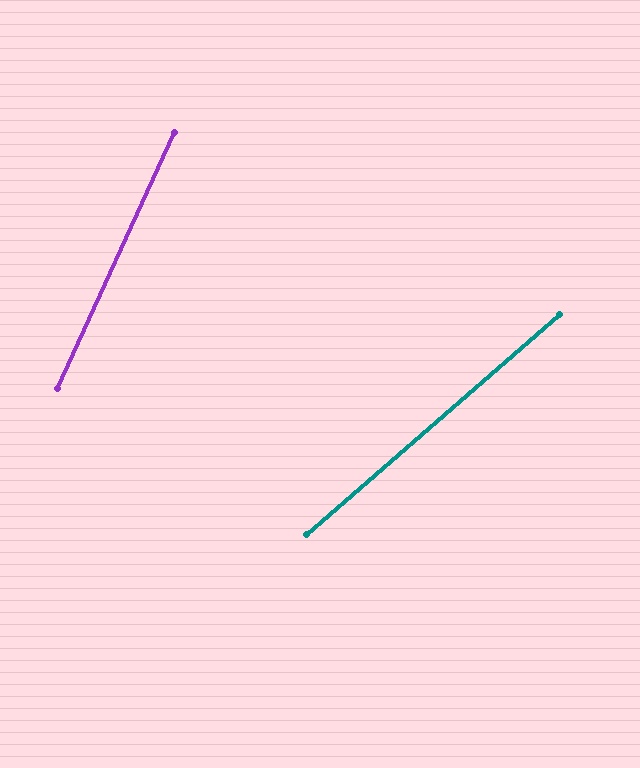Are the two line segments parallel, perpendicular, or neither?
Neither parallel nor perpendicular — they differ by about 25°.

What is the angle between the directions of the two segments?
Approximately 25 degrees.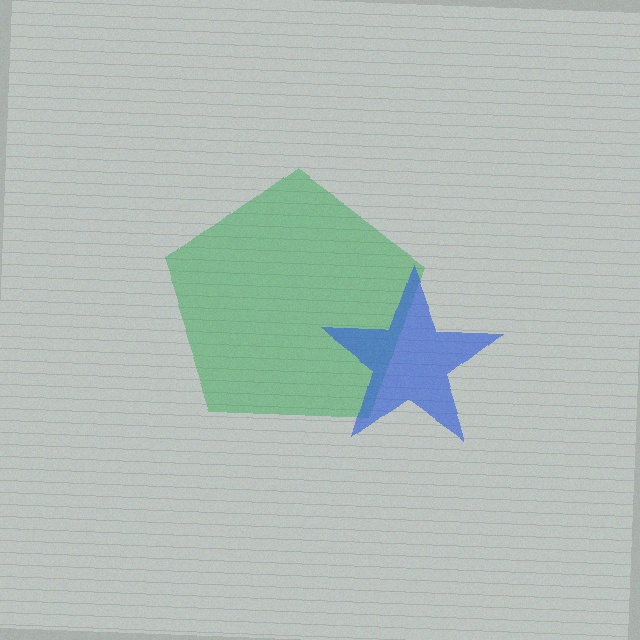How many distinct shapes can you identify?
There are 2 distinct shapes: a green pentagon, a blue star.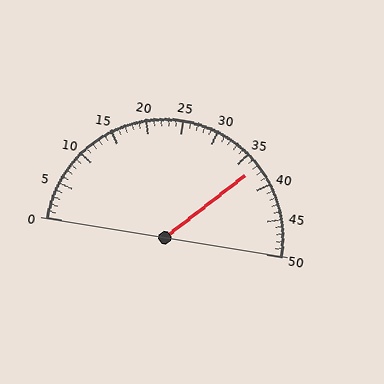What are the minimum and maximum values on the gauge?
The gauge ranges from 0 to 50.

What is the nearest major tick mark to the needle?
The nearest major tick mark is 35.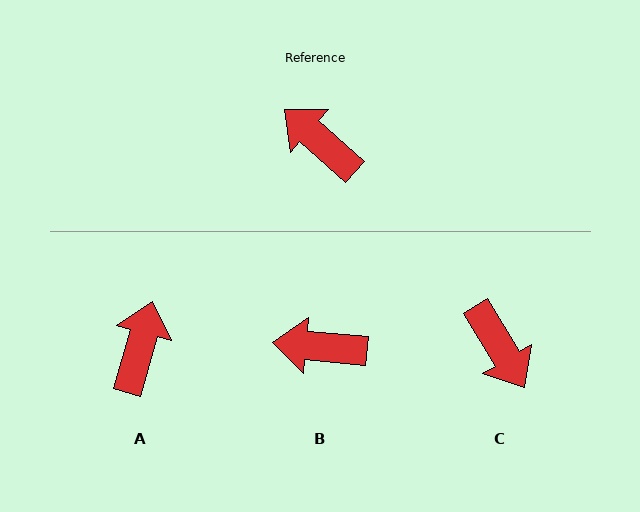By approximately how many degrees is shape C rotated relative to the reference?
Approximately 162 degrees counter-clockwise.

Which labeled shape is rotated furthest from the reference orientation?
C, about 162 degrees away.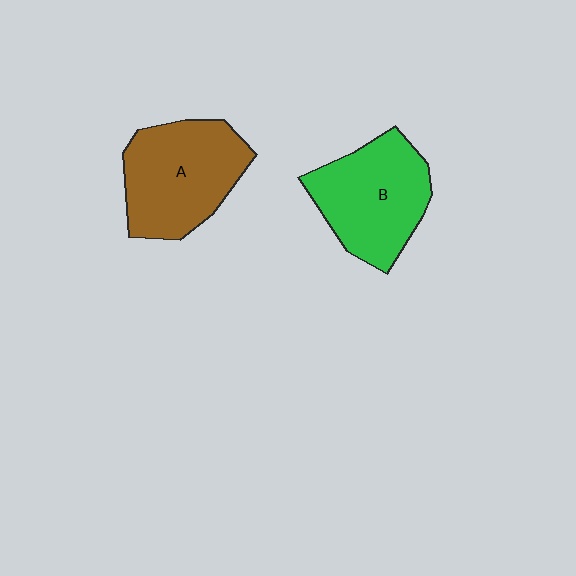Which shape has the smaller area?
Shape B (green).